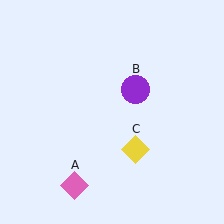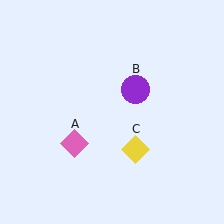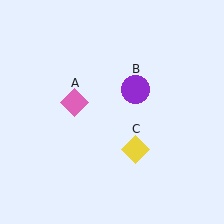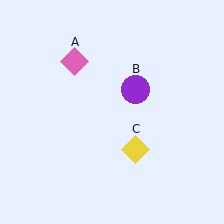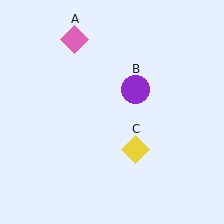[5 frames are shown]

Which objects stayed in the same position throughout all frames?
Purple circle (object B) and yellow diamond (object C) remained stationary.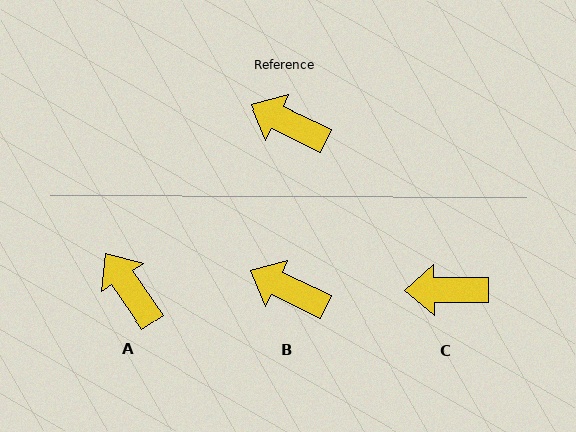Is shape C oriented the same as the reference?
No, it is off by about 26 degrees.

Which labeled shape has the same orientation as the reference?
B.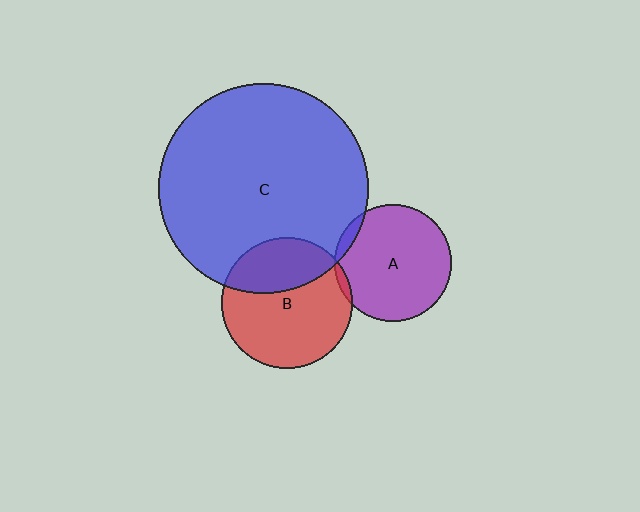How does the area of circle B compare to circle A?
Approximately 1.3 times.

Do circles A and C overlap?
Yes.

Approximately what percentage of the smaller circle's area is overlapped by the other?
Approximately 5%.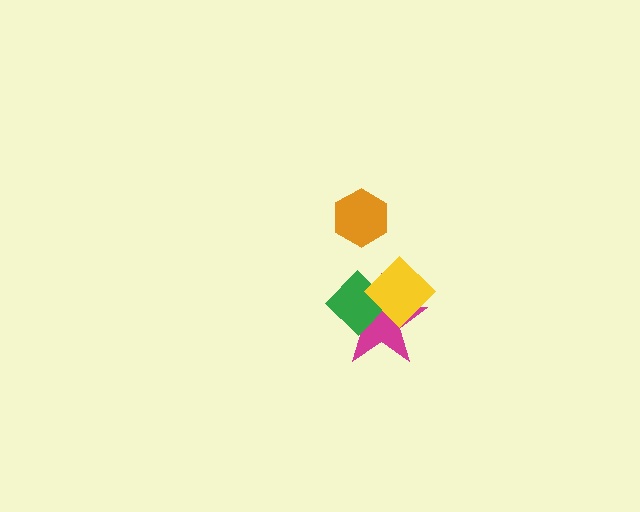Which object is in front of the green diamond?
The yellow diamond is in front of the green diamond.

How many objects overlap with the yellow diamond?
2 objects overlap with the yellow diamond.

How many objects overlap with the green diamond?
2 objects overlap with the green diamond.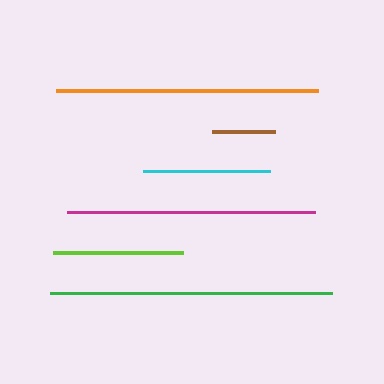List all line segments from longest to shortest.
From longest to shortest: green, orange, magenta, lime, cyan, brown.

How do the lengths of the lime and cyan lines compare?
The lime and cyan lines are approximately the same length.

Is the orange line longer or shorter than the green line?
The green line is longer than the orange line.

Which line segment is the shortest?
The brown line is the shortest at approximately 63 pixels.